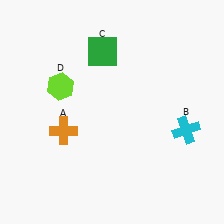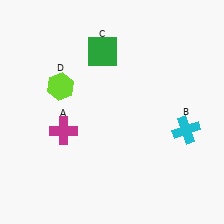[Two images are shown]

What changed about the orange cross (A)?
In Image 1, A is orange. In Image 2, it changed to magenta.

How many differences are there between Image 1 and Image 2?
There is 1 difference between the two images.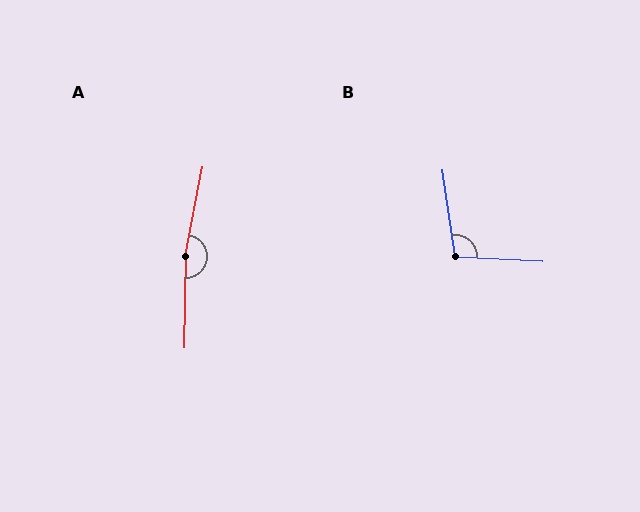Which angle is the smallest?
B, at approximately 102 degrees.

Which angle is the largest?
A, at approximately 170 degrees.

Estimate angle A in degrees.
Approximately 170 degrees.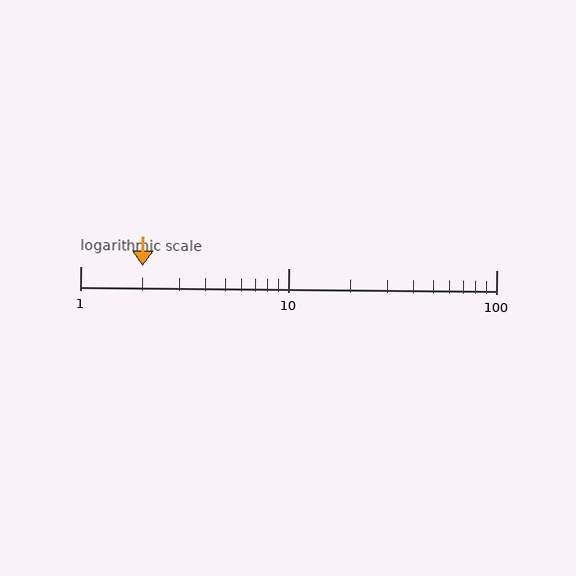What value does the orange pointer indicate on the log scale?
The pointer indicates approximately 2.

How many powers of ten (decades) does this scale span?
The scale spans 2 decades, from 1 to 100.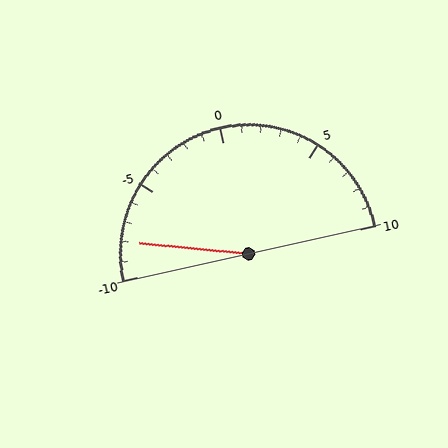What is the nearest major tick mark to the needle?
The nearest major tick mark is -10.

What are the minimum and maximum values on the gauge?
The gauge ranges from -10 to 10.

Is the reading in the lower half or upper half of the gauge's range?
The reading is in the lower half of the range (-10 to 10).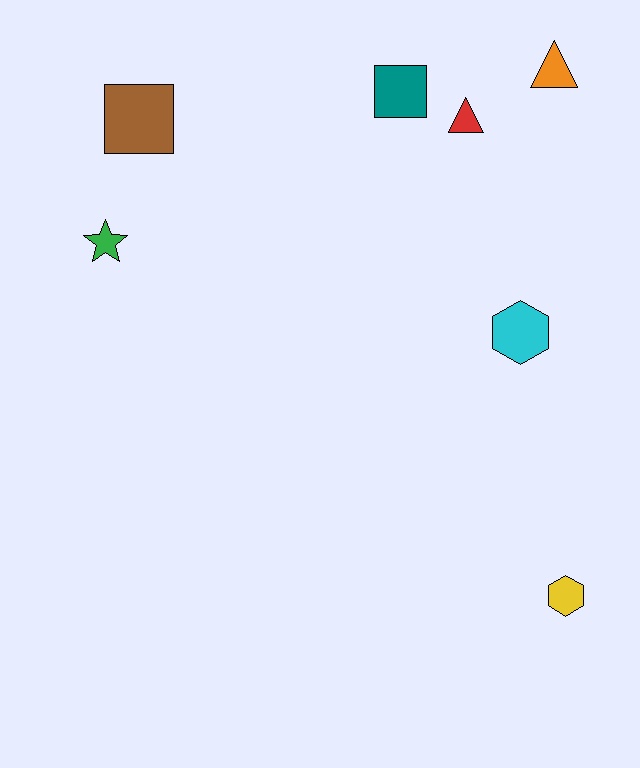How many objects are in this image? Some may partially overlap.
There are 7 objects.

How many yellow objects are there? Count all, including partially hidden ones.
There is 1 yellow object.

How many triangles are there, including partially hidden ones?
There are 2 triangles.